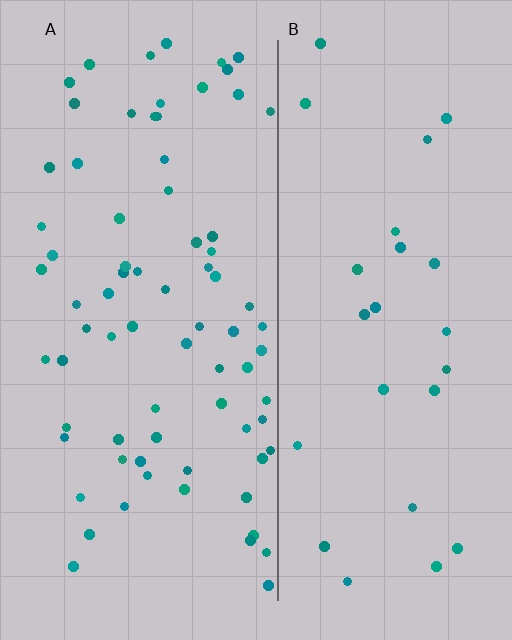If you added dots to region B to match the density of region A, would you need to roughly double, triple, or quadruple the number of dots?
Approximately triple.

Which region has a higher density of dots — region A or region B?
A (the left).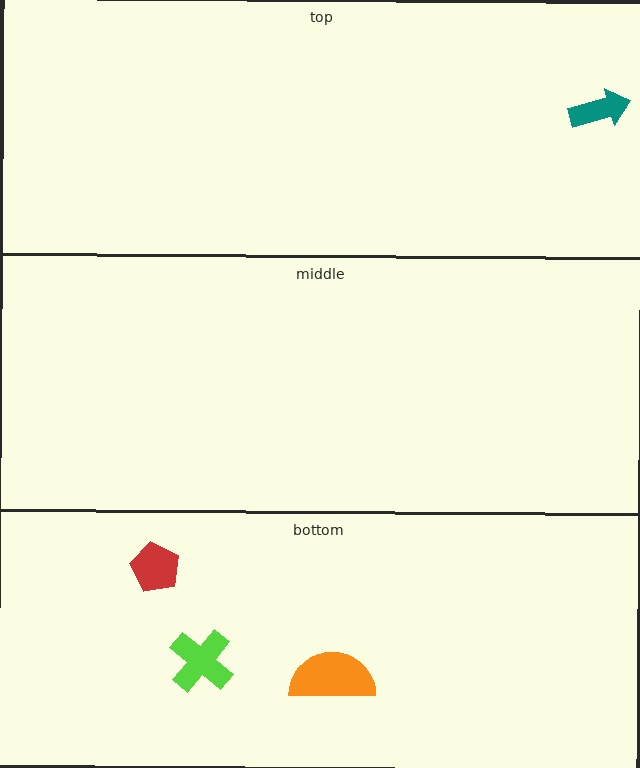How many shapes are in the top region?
1.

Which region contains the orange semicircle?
The bottom region.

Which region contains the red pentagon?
The bottom region.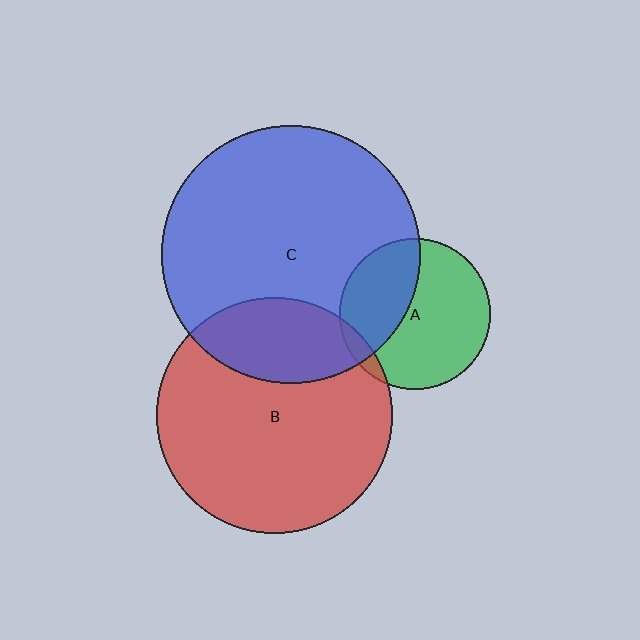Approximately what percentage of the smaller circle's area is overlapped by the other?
Approximately 35%.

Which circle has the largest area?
Circle C (blue).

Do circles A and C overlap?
Yes.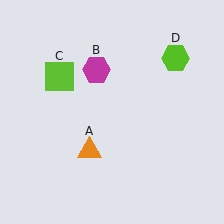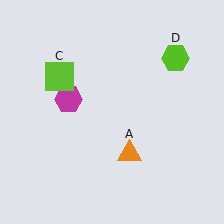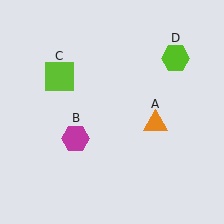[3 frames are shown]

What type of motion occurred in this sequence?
The orange triangle (object A), magenta hexagon (object B) rotated counterclockwise around the center of the scene.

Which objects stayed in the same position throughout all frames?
Lime square (object C) and lime hexagon (object D) remained stationary.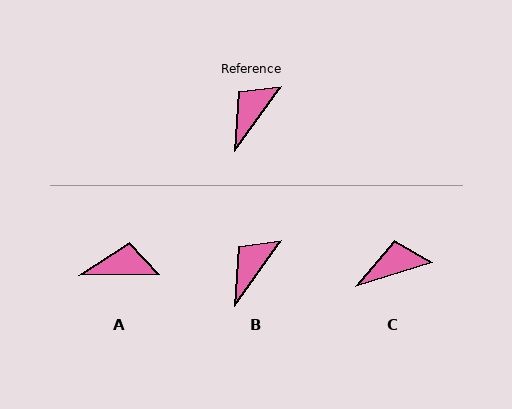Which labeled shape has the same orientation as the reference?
B.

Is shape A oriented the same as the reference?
No, it is off by about 54 degrees.